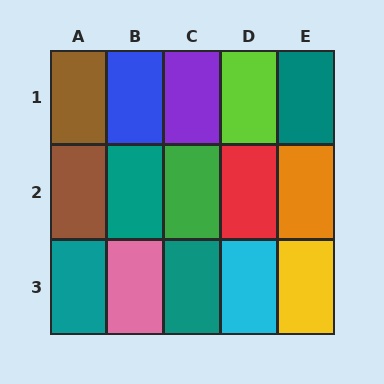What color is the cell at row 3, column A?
Teal.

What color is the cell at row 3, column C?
Teal.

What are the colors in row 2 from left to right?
Brown, teal, green, red, orange.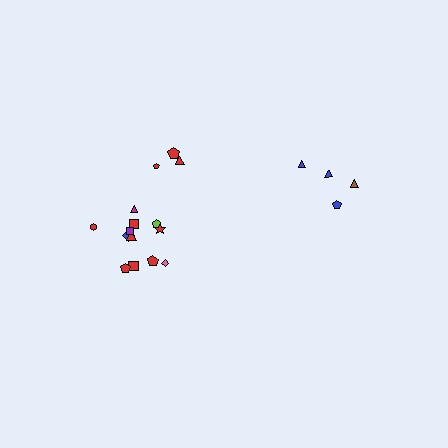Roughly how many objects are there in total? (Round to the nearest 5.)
Roughly 20 objects in total.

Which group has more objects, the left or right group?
The left group.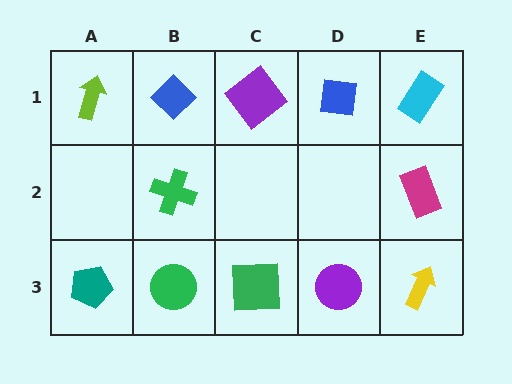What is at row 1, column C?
A purple diamond.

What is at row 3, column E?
A yellow arrow.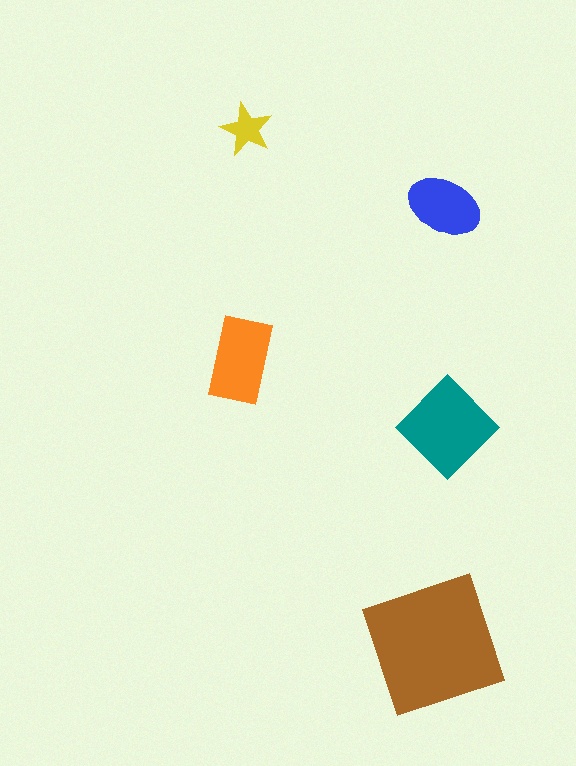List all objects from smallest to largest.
The yellow star, the blue ellipse, the orange rectangle, the teal diamond, the brown square.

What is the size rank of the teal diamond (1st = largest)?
2nd.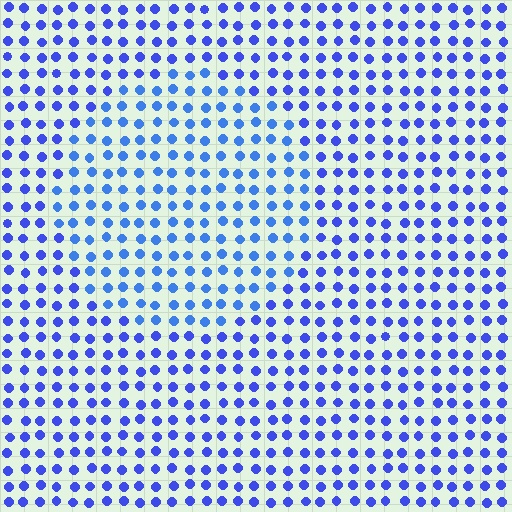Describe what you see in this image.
The image is filled with small blue elements in a uniform arrangement. A circle-shaped region is visible where the elements are tinted to a slightly different hue, forming a subtle color boundary.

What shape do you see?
I see a circle.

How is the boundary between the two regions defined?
The boundary is defined purely by a slight shift in hue (about 18 degrees). Spacing, size, and orientation are identical on both sides.